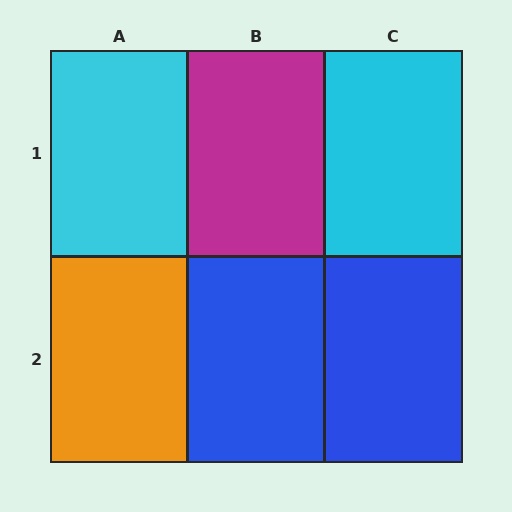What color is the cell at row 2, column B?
Blue.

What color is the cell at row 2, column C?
Blue.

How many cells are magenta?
1 cell is magenta.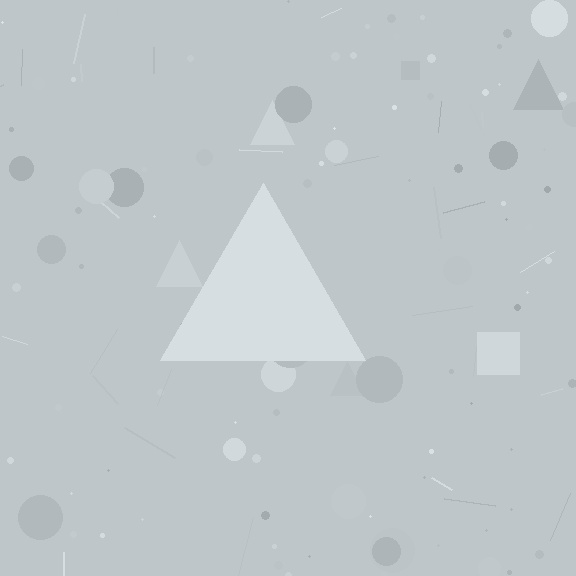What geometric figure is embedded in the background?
A triangle is embedded in the background.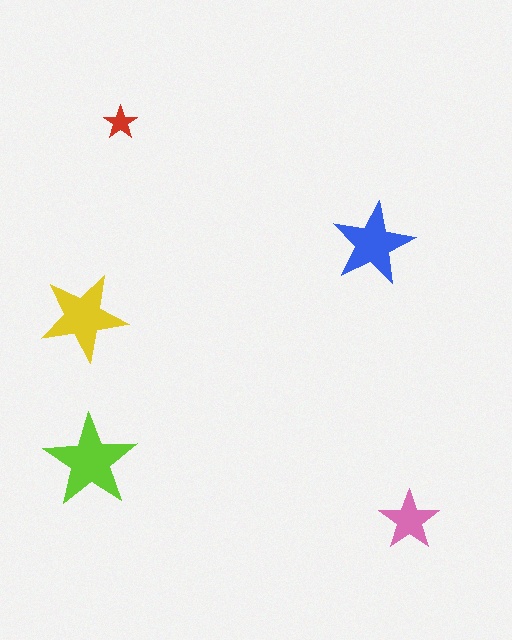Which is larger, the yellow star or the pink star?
The yellow one.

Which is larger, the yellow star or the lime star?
The lime one.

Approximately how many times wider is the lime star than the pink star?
About 1.5 times wider.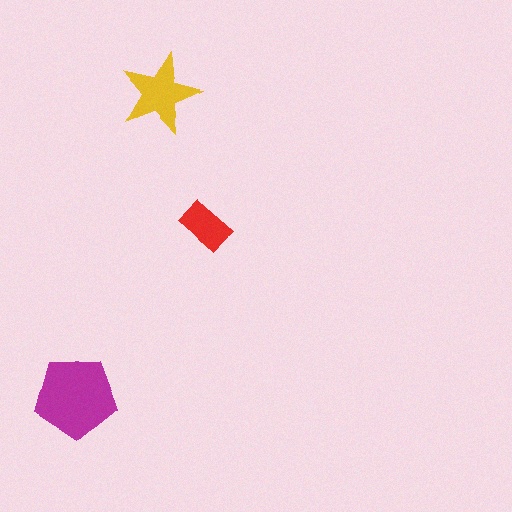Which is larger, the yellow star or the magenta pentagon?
The magenta pentagon.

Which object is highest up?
The yellow star is topmost.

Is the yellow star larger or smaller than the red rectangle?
Larger.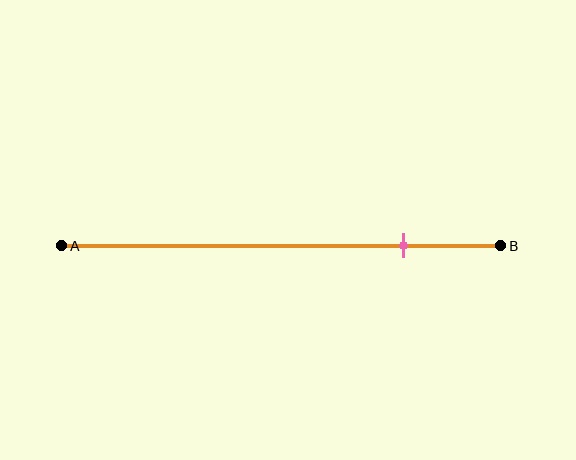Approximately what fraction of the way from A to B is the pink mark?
The pink mark is approximately 80% of the way from A to B.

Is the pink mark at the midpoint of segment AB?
No, the mark is at about 80% from A, not at the 50% midpoint.